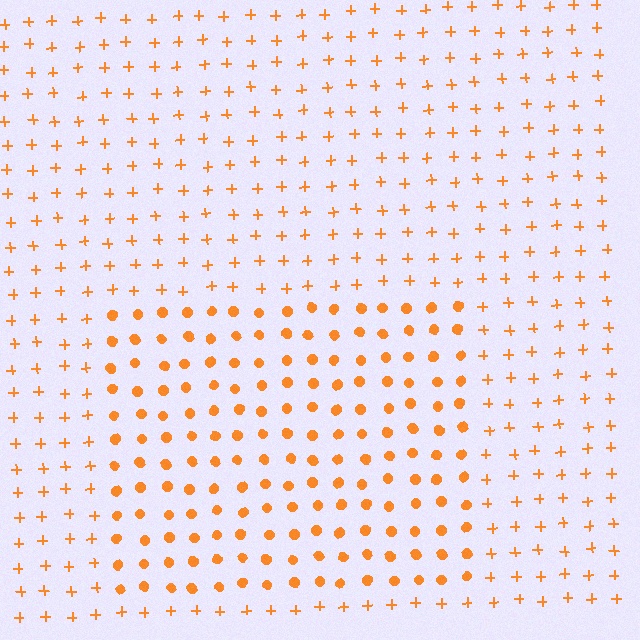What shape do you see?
I see a rectangle.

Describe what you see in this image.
The image is filled with small orange elements arranged in a uniform grid. A rectangle-shaped region contains circles, while the surrounding area contains plus signs. The boundary is defined purely by the change in element shape.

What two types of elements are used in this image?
The image uses circles inside the rectangle region and plus signs outside it.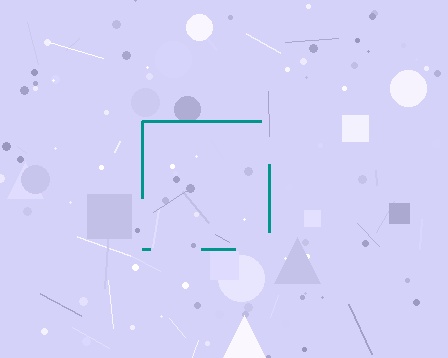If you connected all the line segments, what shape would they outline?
They would outline a square.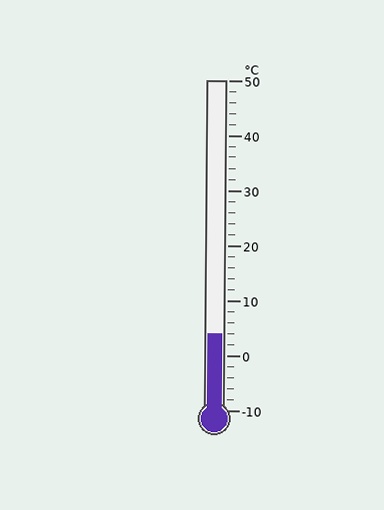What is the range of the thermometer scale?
The thermometer scale ranges from -10°C to 50°C.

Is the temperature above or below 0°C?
The temperature is above 0°C.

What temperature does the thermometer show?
The thermometer shows approximately 4°C.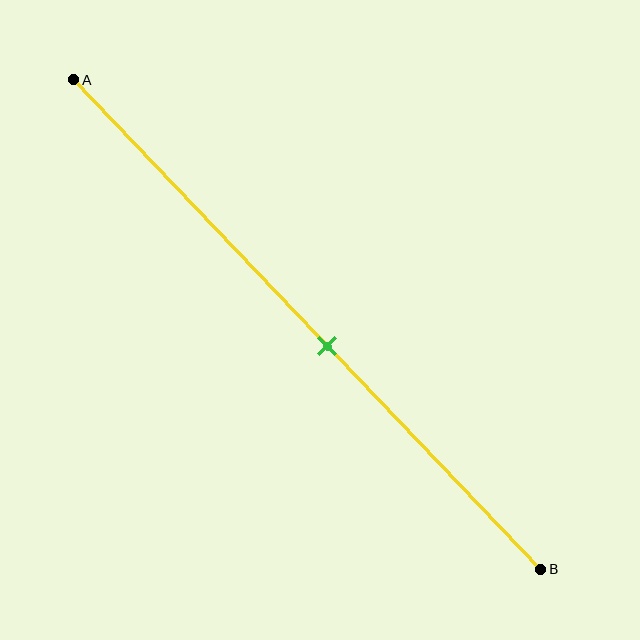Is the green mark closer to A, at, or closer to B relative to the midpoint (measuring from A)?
The green mark is closer to point B than the midpoint of segment AB.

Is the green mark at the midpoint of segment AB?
No, the mark is at about 55% from A, not at the 50% midpoint.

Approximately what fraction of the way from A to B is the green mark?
The green mark is approximately 55% of the way from A to B.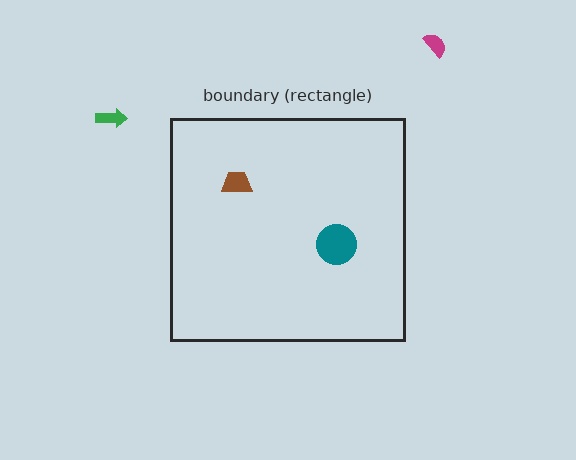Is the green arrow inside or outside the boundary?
Outside.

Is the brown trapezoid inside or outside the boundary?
Inside.